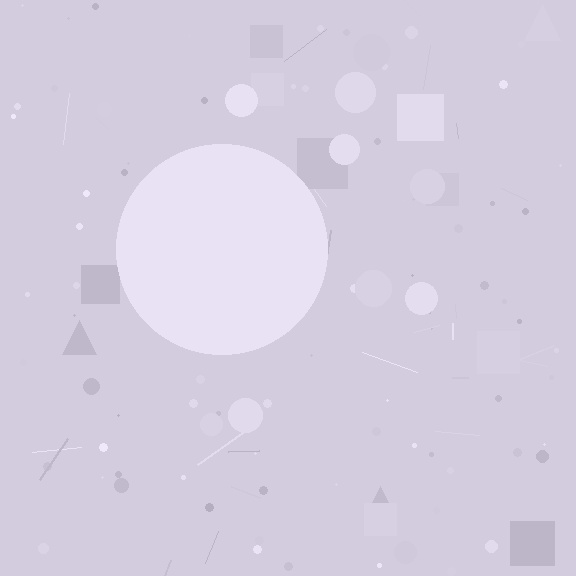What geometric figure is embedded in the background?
A circle is embedded in the background.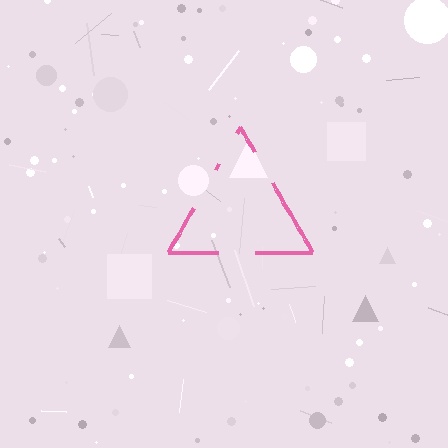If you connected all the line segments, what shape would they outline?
They would outline a triangle.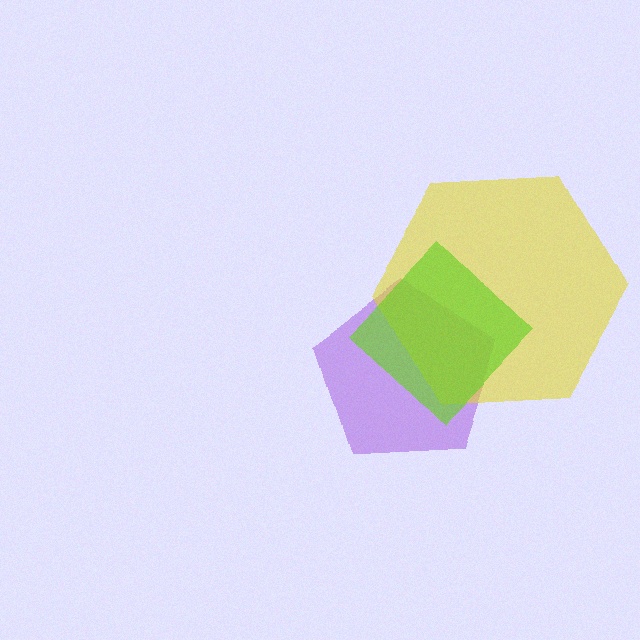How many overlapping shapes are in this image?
There are 3 overlapping shapes in the image.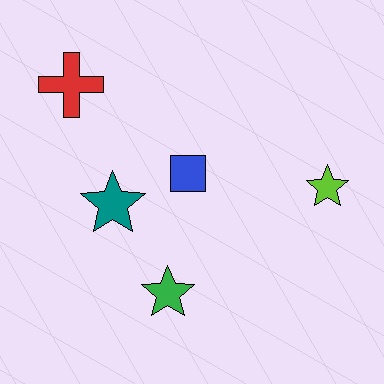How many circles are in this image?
There are no circles.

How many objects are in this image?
There are 5 objects.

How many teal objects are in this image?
There is 1 teal object.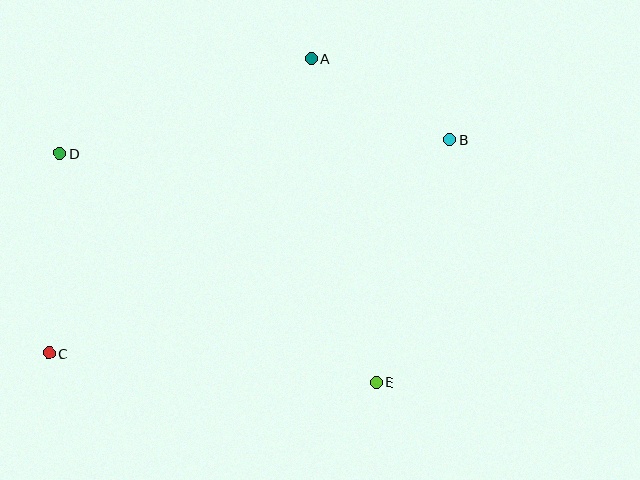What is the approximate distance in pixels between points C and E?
The distance between C and E is approximately 329 pixels.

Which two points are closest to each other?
Points A and B are closest to each other.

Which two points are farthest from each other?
Points B and C are farthest from each other.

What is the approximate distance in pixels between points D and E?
The distance between D and E is approximately 391 pixels.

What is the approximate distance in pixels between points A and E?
The distance between A and E is approximately 331 pixels.